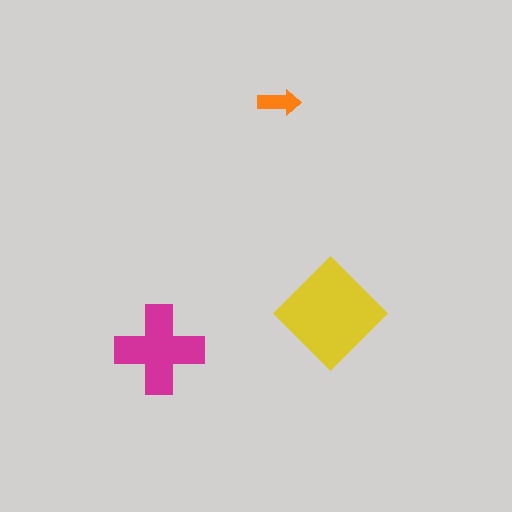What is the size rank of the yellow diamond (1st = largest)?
1st.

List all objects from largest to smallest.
The yellow diamond, the magenta cross, the orange arrow.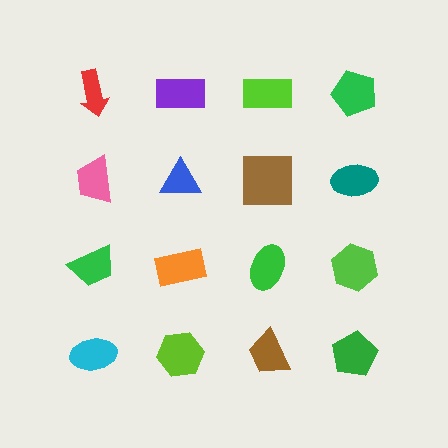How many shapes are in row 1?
4 shapes.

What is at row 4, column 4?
A green pentagon.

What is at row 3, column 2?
An orange rectangle.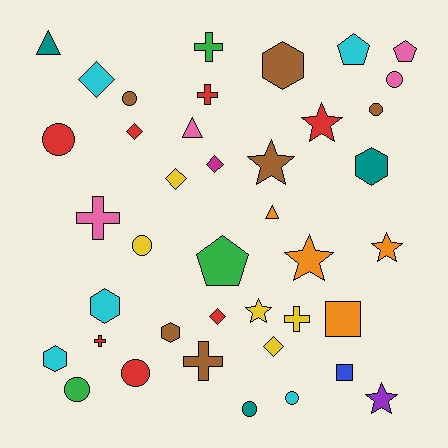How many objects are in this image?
There are 40 objects.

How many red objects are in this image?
There are 7 red objects.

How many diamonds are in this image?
There are 6 diamonds.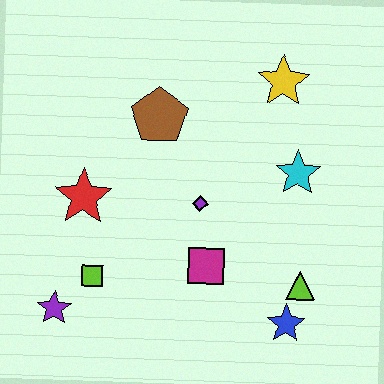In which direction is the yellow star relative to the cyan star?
The yellow star is above the cyan star.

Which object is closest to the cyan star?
The yellow star is closest to the cyan star.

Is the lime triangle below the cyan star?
Yes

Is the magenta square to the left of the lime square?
No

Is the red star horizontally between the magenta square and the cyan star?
No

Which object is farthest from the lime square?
The yellow star is farthest from the lime square.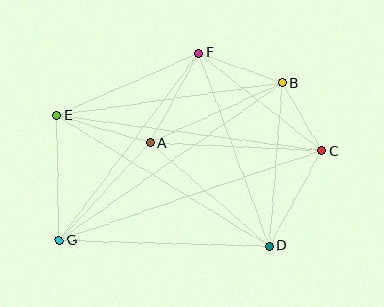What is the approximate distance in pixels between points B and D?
The distance between B and D is approximately 163 pixels.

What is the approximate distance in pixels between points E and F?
The distance between E and F is approximately 155 pixels.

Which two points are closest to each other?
Points B and C are closest to each other.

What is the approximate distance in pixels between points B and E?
The distance between B and E is approximately 228 pixels.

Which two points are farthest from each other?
Points C and G are farthest from each other.